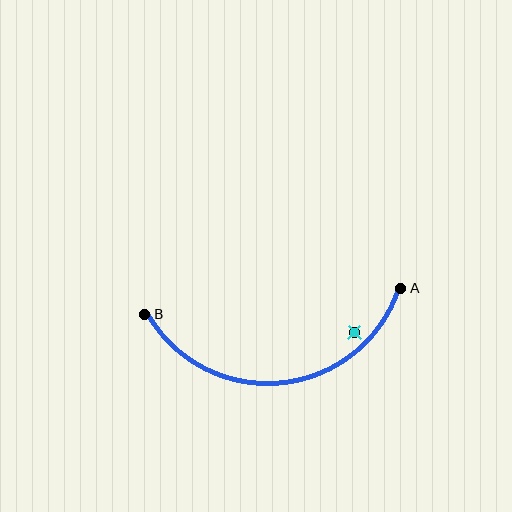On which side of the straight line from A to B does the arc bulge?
The arc bulges below the straight line connecting A and B.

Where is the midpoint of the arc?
The arc midpoint is the point on the curve farthest from the straight line joining A and B. It sits below that line.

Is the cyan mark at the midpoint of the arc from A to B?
No — the cyan mark does not lie on the arc at all. It sits slightly inside the curve.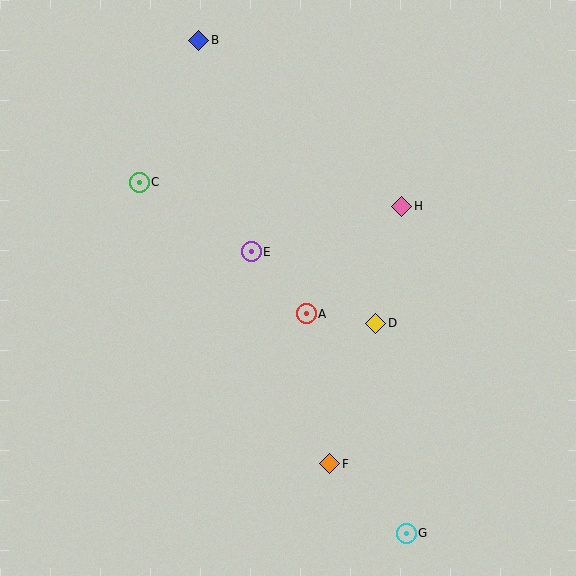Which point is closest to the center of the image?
Point A at (306, 314) is closest to the center.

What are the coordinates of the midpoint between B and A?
The midpoint between B and A is at (253, 177).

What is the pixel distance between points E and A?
The distance between E and A is 83 pixels.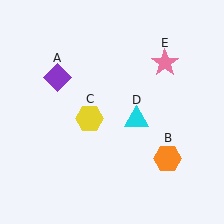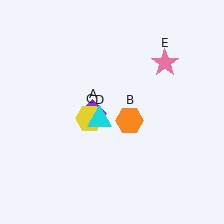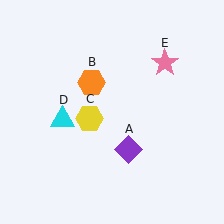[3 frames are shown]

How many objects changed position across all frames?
3 objects changed position: purple diamond (object A), orange hexagon (object B), cyan triangle (object D).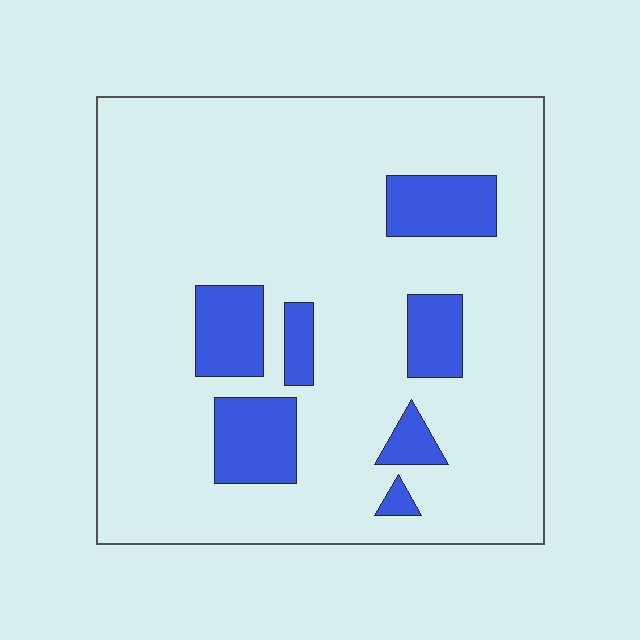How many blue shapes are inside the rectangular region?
7.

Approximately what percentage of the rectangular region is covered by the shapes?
Approximately 15%.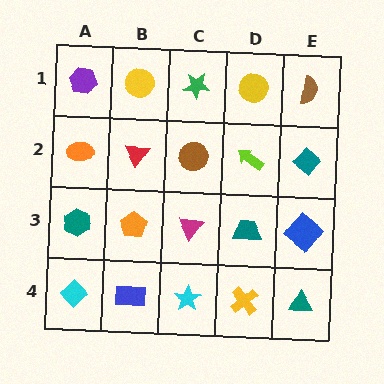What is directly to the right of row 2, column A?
A red triangle.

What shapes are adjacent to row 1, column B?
A red triangle (row 2, column B), a purple hexagon (row 1, column A), a green star (row 1, column C).